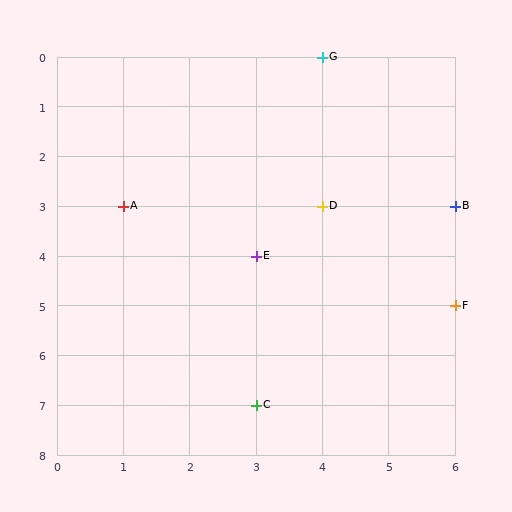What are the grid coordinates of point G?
Point G is at grid coordinates (4, 0).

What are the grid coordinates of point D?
Point D is at grid coordinates (4, 3).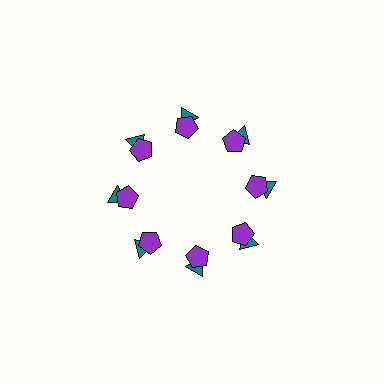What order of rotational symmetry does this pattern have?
This pattern has 8-fold rotational symmetry.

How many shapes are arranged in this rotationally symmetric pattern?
There are 16 shapes, arranged in 8 groups of 2.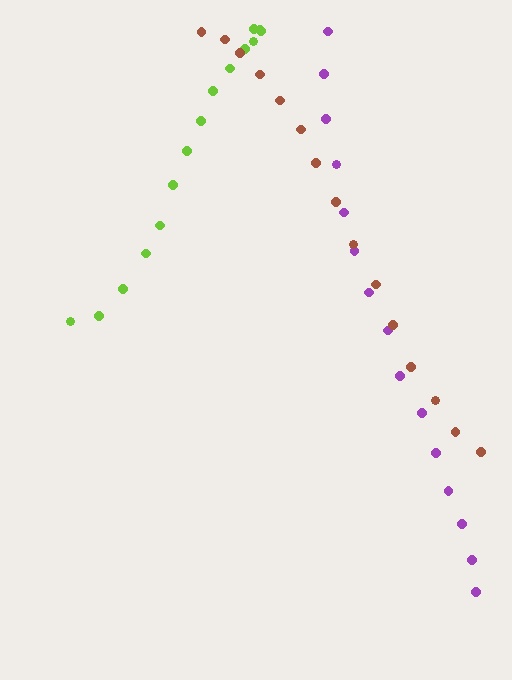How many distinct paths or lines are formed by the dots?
There are 3 distinct paths.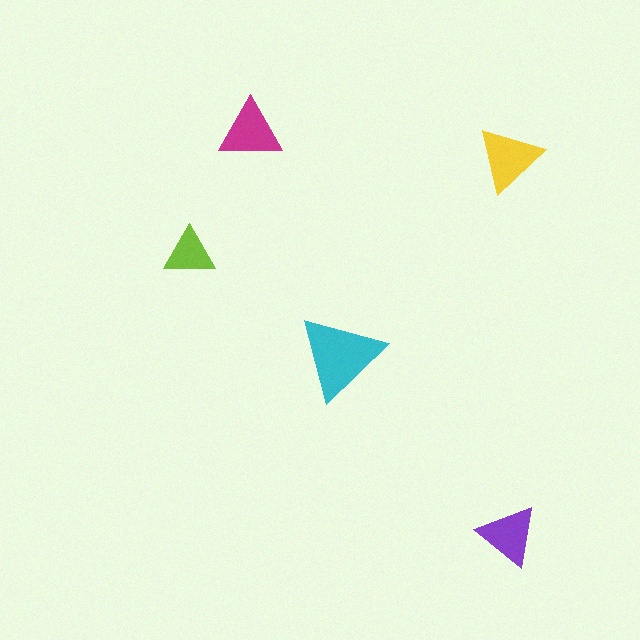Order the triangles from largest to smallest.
the cyan one, the yellow one, the magenta one, the purple one, the lime one.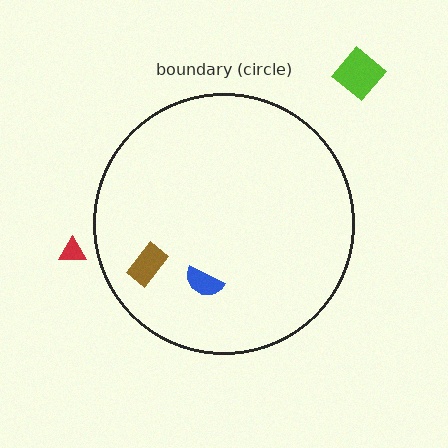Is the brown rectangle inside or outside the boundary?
Inside.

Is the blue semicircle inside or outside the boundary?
Inside.